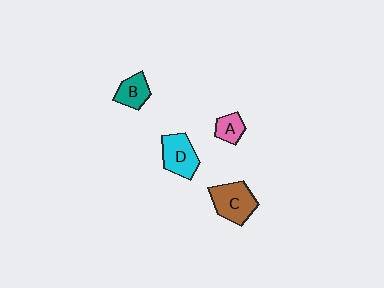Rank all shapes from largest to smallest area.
From largest to smallest: C (brown), D (cyan), B (teal), A (pink).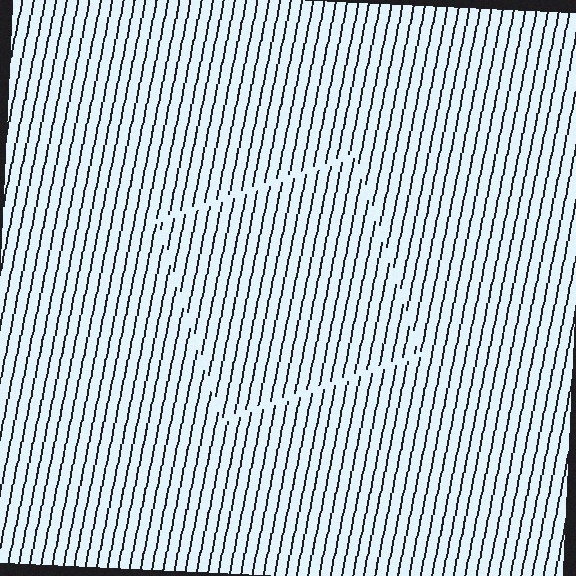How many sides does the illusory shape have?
4 sides — the line-ends trace a square.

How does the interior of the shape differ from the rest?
The interior of the shape contains the same grating, shifted by half a period — the contour is defined by the phase discontinuity where line-ends from the inner and outer gratings abut.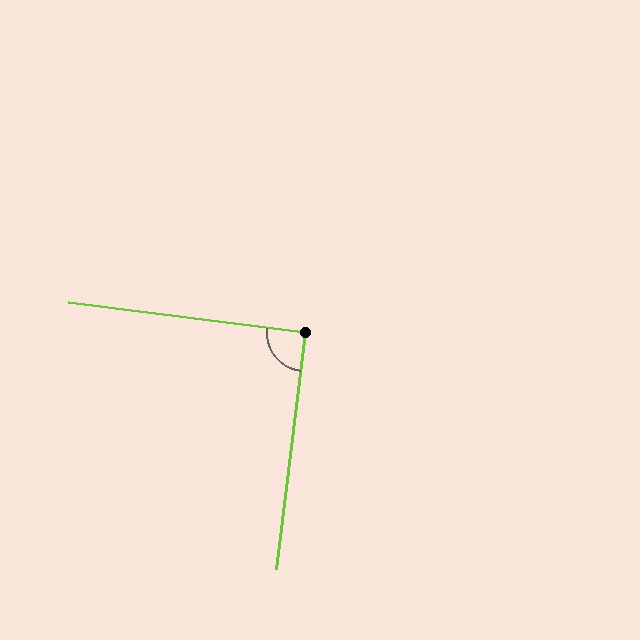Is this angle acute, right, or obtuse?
It is approximately a right angle.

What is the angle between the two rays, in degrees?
Approximately 91 degrees.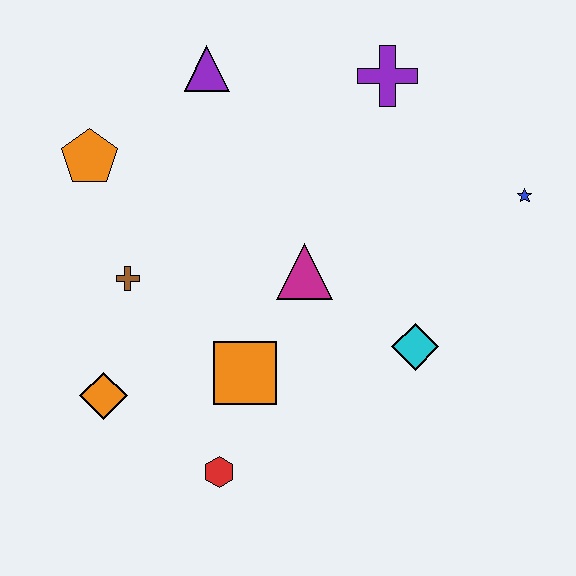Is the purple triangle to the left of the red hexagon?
Yes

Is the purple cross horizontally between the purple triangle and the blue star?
Yes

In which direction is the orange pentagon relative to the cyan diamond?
The orange pentagon is to the left of the cyan diamond.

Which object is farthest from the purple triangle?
The red hexagon is farthest from the purple triangle.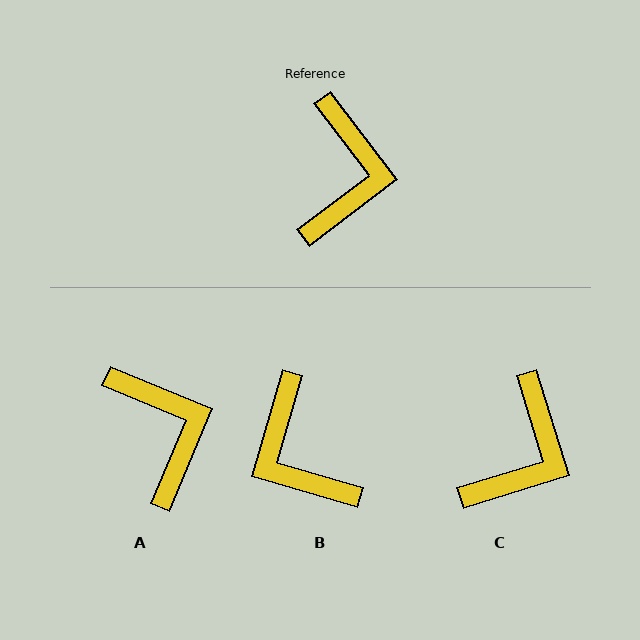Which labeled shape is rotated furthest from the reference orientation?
B, about 144 degrees away.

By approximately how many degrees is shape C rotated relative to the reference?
Approximately 20 degrees clockwise.